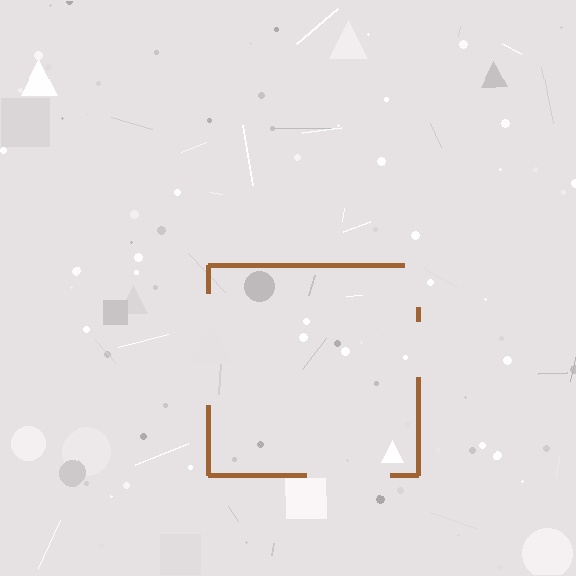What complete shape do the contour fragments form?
The contour fragments form a square.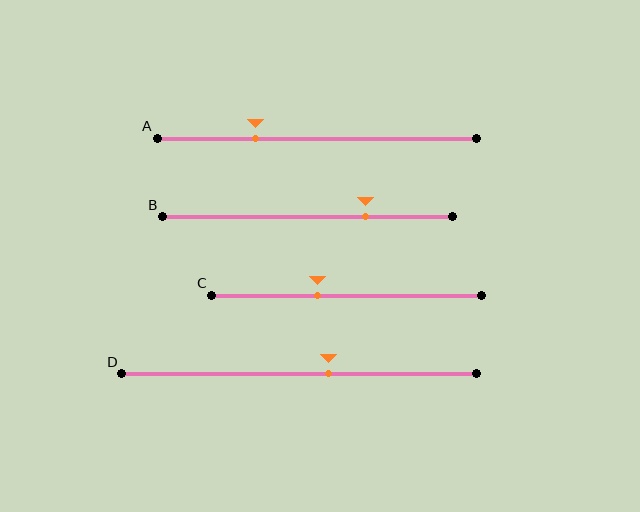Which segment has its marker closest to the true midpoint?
Segment D has its marker closest to the true midpoint.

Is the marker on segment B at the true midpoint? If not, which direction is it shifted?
No, the marker on segment B is shifted to the right by about 20% of the segment length.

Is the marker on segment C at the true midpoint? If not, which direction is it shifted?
No, the marker on segment C is shifted to the left by about 11% of the segment length.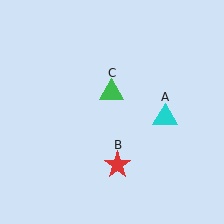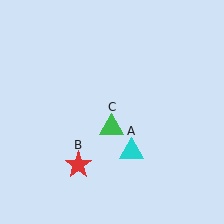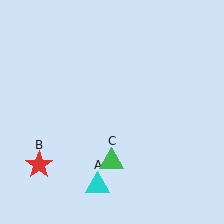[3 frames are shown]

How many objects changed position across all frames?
3 objects changed position: cyan triangle (object A), red star (object B), green triangle (object C).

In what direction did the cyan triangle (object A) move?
The cyan triangle (object A) moved down and to the left.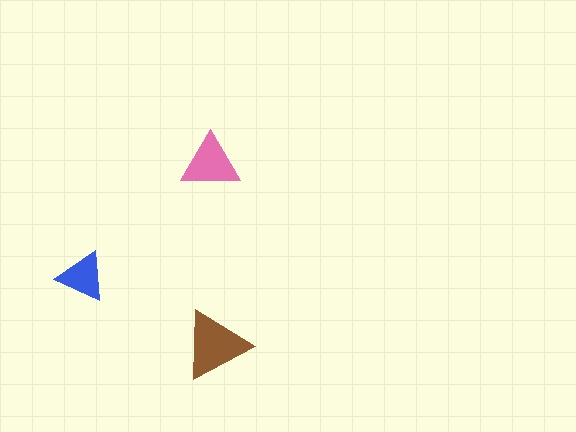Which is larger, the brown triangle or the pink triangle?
The brown one.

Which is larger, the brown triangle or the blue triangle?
The brown one.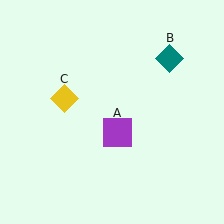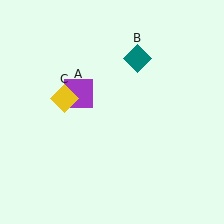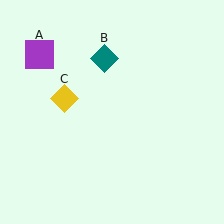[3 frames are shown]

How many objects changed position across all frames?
2 objects changed position: purple square (object A), teal diamond (object B).